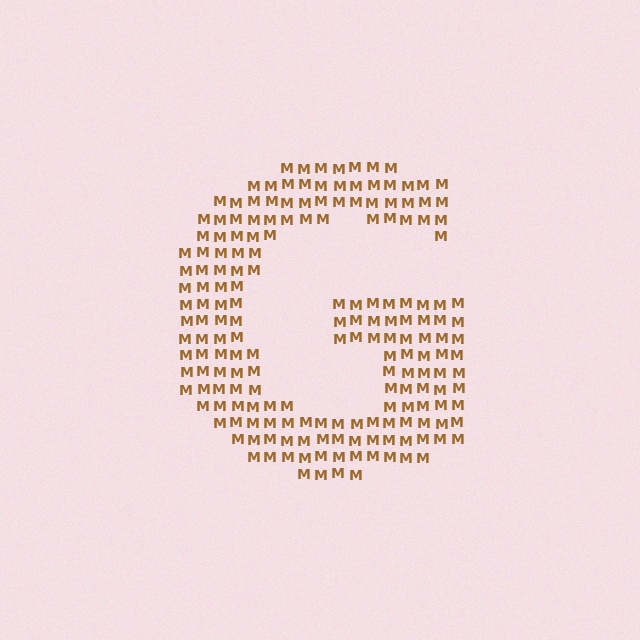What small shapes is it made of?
It is made of small letter M's.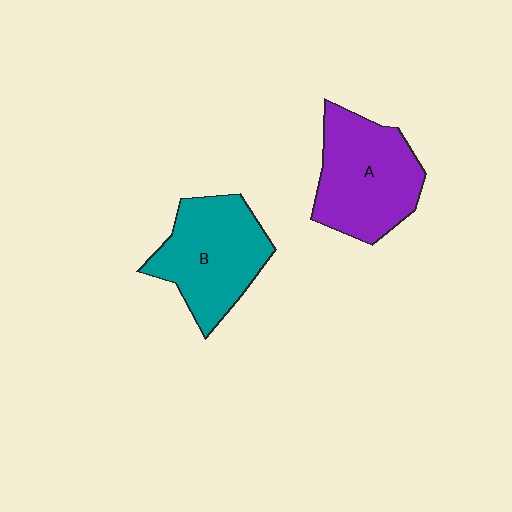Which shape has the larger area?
Shape A (purple).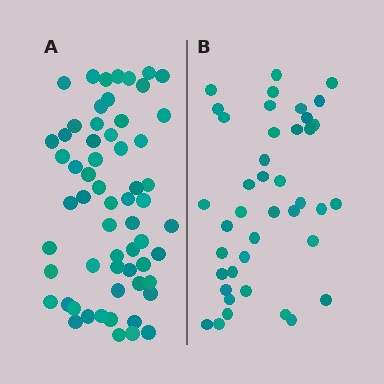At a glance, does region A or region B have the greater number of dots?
Region A (the left region) has more dots.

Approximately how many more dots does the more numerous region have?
Region A has approximately 20 more dots than region B.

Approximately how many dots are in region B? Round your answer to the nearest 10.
About 40 dots. (The exact count is 41, which rounds to 40.)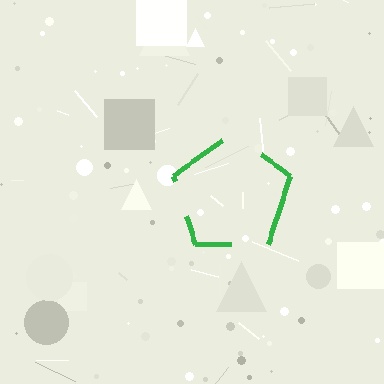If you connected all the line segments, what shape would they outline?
They would outline a pentagon.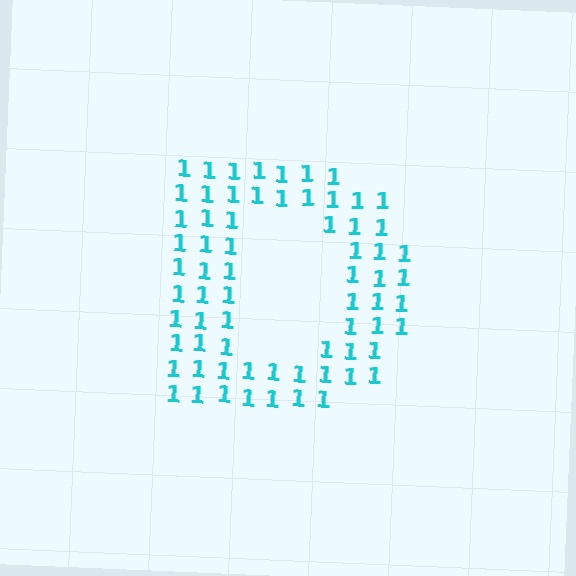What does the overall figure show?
The overall figure shows the letter D.